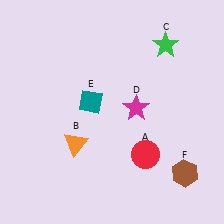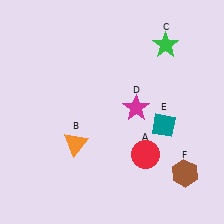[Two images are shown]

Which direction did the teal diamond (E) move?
The teal diamond (E) moved right.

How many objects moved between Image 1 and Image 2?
1 object moved between the two images.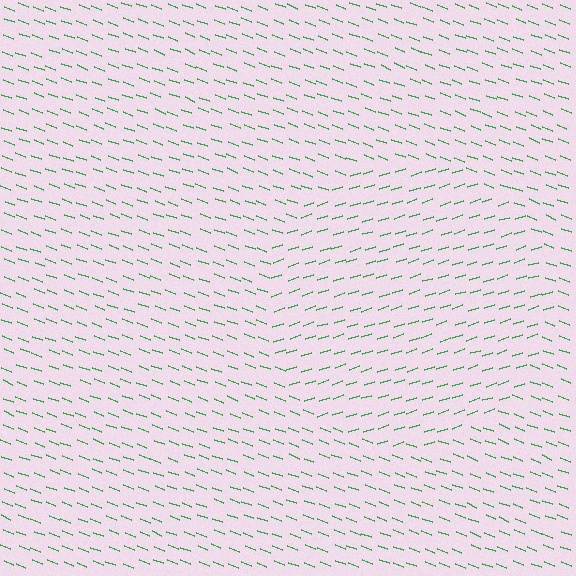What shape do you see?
I see a circle.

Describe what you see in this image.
The image is filled with small green line segments. A circle region in the image has lines oriented differently from the surrounding lines, creating a visible texture boundary.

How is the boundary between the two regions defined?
The boundary is defined purely by a change in line orientation (approximately 39 degrees difference). All lines are the same color and thickness.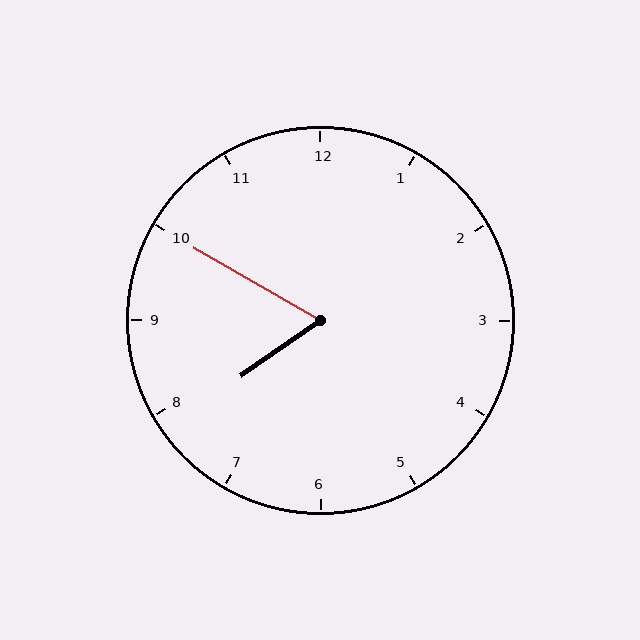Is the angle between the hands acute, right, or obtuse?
It is acute.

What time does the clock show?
7:50.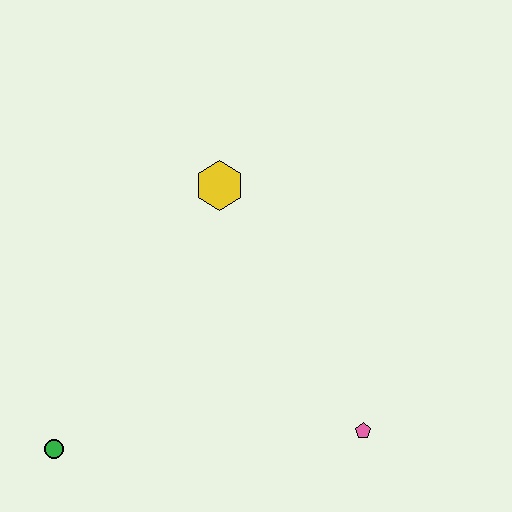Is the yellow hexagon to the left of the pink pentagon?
Yes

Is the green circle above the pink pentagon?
No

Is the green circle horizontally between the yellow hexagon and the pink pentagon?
No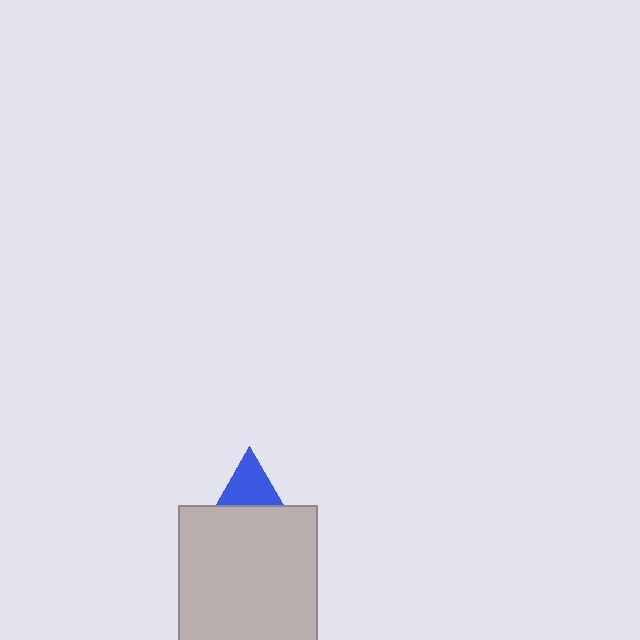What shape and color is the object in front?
The object in front is a light gray square.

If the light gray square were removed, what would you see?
You would see the complete blue triangle.